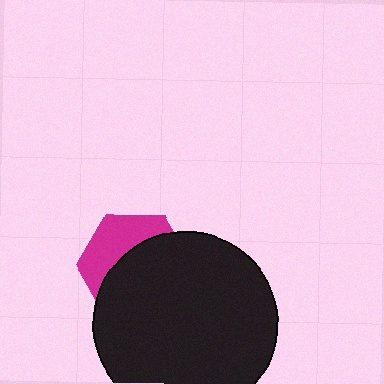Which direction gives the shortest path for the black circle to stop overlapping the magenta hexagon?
Moving toward the lower-right gives the shortest separation.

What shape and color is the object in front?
The object in front is a black circle.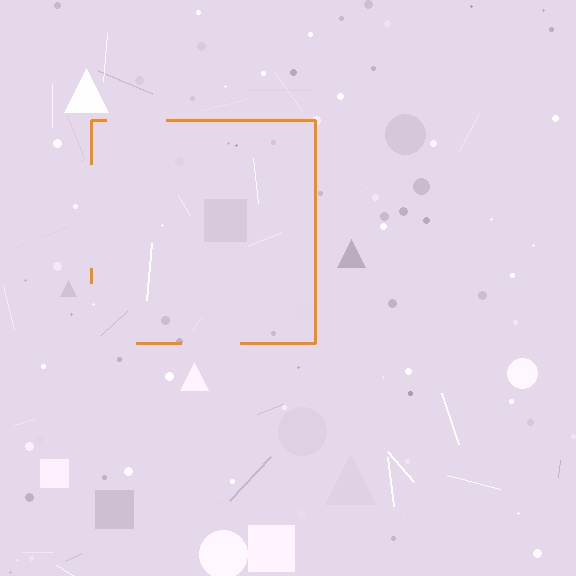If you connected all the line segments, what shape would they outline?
They would outline a square.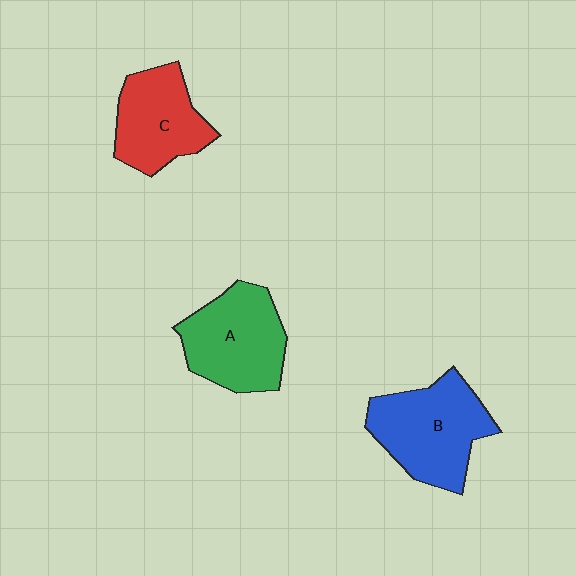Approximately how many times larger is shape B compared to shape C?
Approximately 1.3 times.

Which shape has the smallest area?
Shape C (red).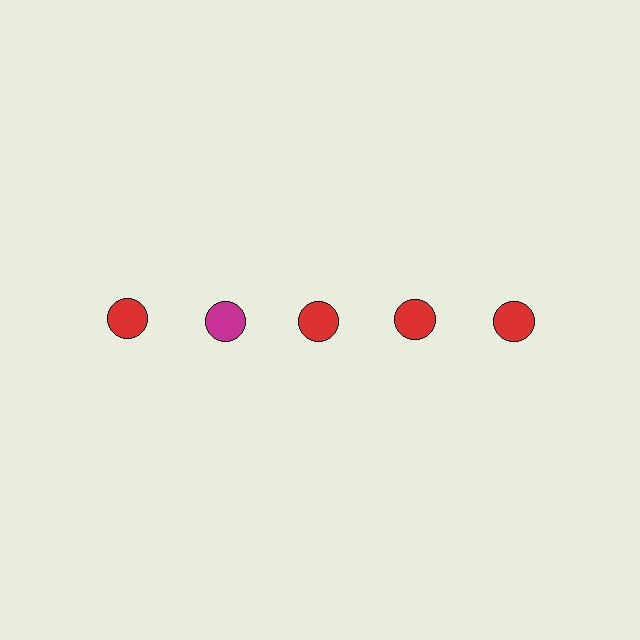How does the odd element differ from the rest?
It has a different color: magenta instead of red.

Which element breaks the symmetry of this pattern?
The magenta circle in the top row, second from left column breaks the symmetry. All other shapes are red circles.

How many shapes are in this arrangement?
There are 5 shapes arranged in a grid pattern.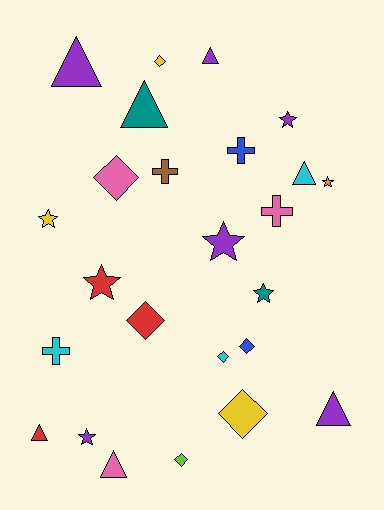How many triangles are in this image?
There are 7 triangles.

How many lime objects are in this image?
There is 1 lime object.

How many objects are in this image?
There are 25 objects.